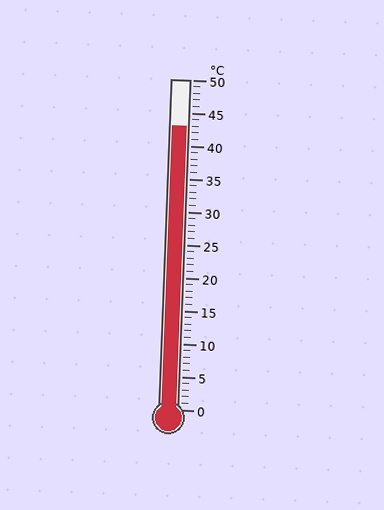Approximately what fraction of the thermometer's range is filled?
The thermometer is filled to approximately 85% of its range.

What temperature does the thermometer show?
The thermometer shows approximately 43°C.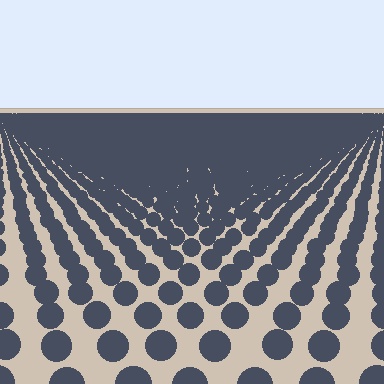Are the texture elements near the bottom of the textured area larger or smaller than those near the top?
Larger. Near the bottom, elements are closer to the viewer and appear at a bigger on-screen size.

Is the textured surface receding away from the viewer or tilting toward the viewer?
The surface is receding away from the viewer. Texture elements get smaller and denser toward the top.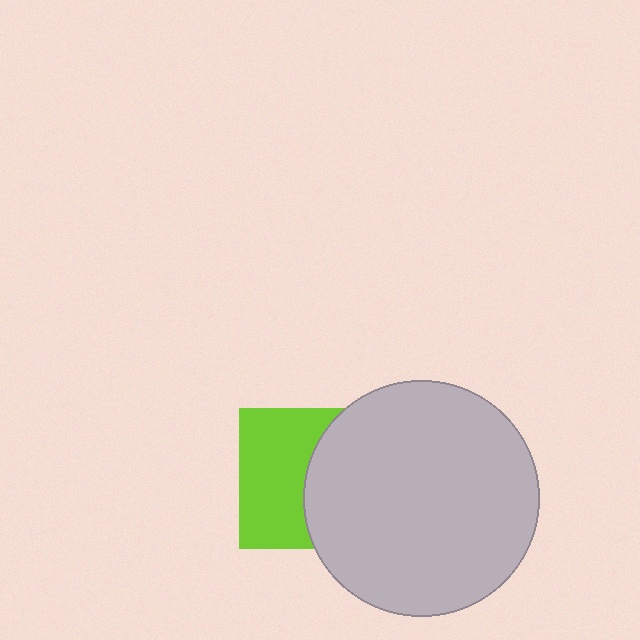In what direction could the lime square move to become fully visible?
The lime square could move left. That would shift it out from behind the light gray circle entirely.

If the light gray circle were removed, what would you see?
You would see the complete lime square.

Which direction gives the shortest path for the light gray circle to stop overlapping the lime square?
Moving right gives the shortest separation.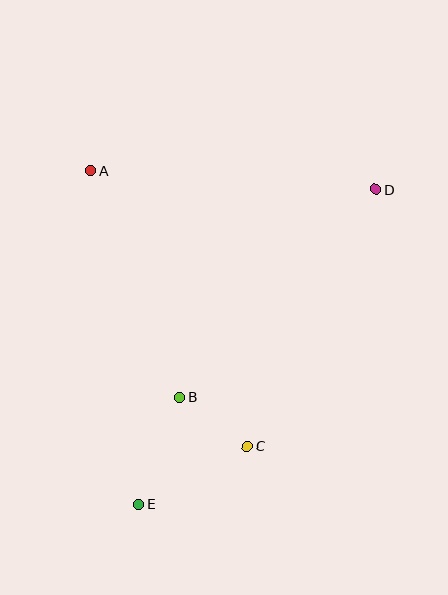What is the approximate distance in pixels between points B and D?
The distance between B and D is approximately 286 pixels.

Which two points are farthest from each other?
Points D and E are farthest from each other.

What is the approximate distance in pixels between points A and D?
The distance between A and D is approximately 286 pixels.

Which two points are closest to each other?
Points B and C are closest to each other.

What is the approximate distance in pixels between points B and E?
The distance between B and E is approximately 114 pixels.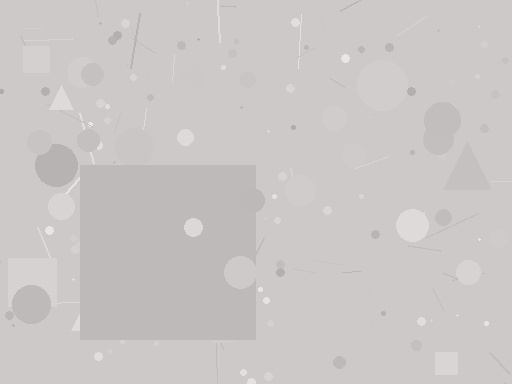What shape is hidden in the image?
A square is hidden in the image.